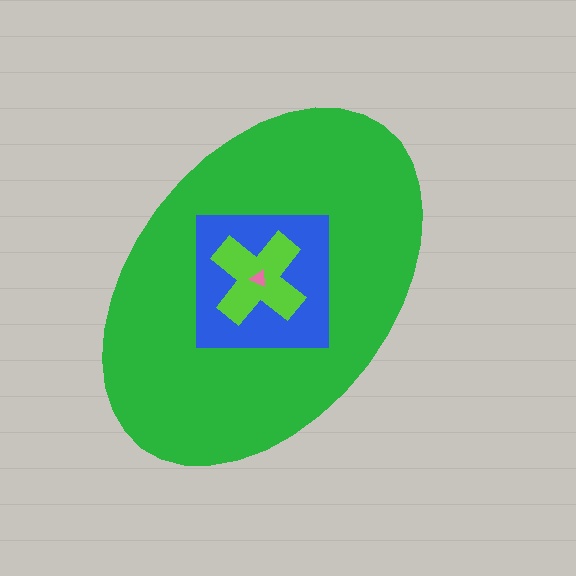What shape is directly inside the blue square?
The lime cross.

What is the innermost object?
The pink triangle.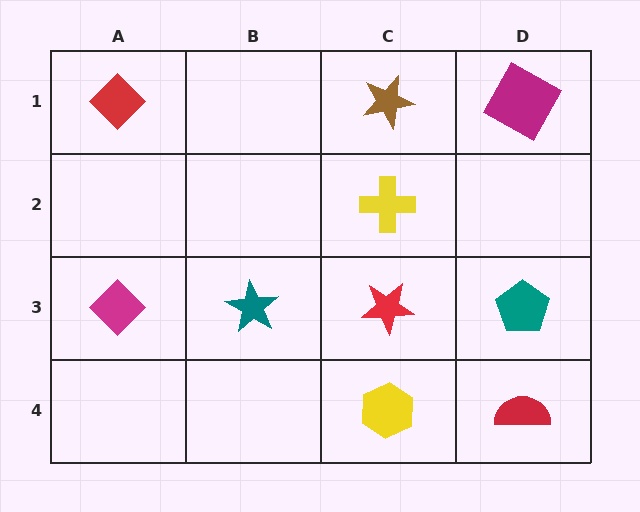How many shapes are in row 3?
4 shapes.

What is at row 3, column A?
A magenta diamond.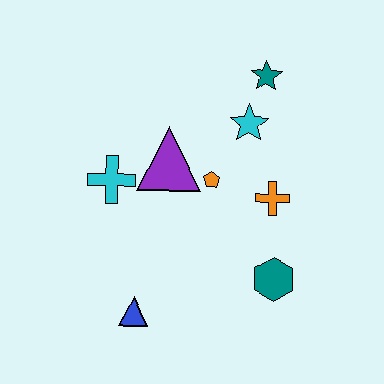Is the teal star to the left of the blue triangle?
No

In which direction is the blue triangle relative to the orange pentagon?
The blue triangle is below the orange pentagon.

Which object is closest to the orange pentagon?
The purple triangle is closest to the orange pentagon.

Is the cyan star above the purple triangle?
Yes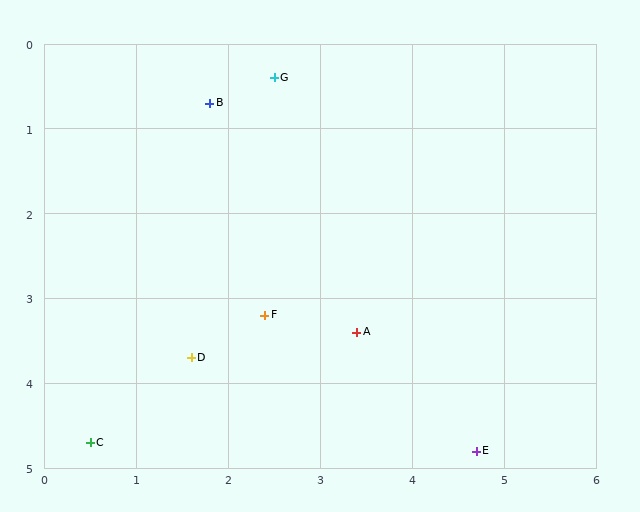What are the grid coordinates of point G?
Point G is at approximately (2.5, 0.4).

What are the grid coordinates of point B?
Point B is at approximately (1.8, 0.7).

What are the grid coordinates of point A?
Point A is at approximately (3.4, 3.4).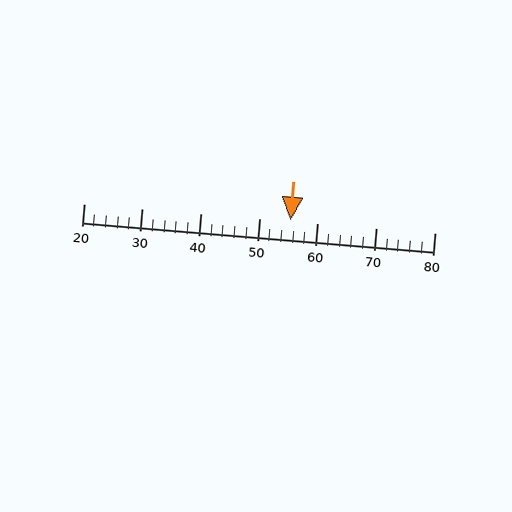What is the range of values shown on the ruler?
The ruler shows values from 20 to 80.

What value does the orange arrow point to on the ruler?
The orange arrow points to approximately 55.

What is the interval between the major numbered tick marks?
The major tick marks are spaced 10 units apart.